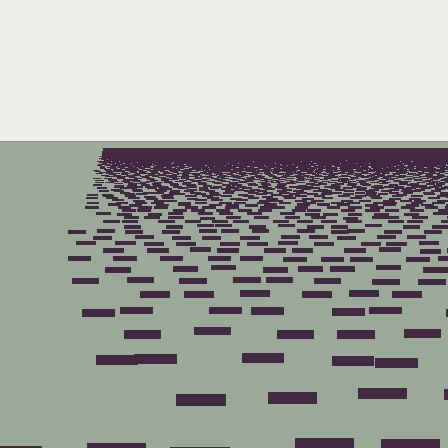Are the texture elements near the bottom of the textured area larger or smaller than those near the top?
Larger. Near the bottom, elements are closer to the viewer and appear at a bigger on-screen size.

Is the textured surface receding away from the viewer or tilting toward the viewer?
The surface is receding away from the viewer. Texture elements get smaller and denser toward the top.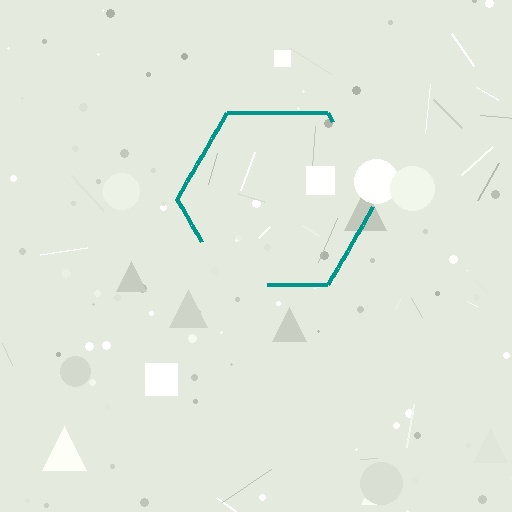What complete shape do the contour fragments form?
The contour fragments form a hexagon.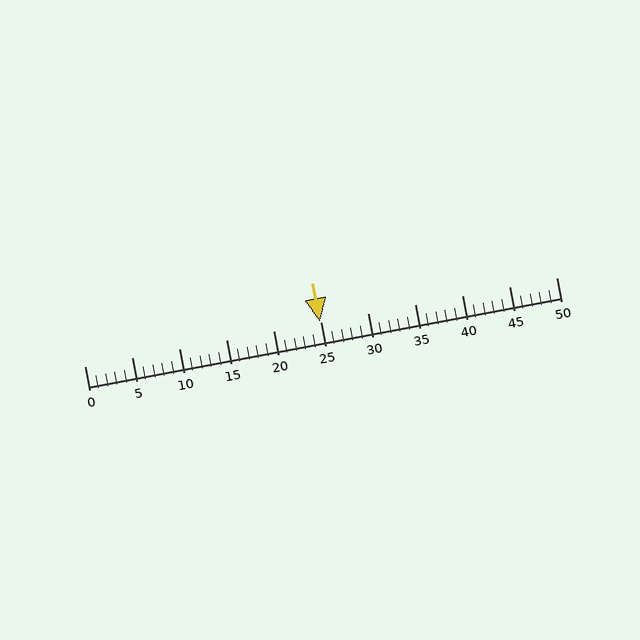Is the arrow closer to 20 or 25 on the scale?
The arrow is closer to 25.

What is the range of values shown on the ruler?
The ruler shows values from 0 to 50.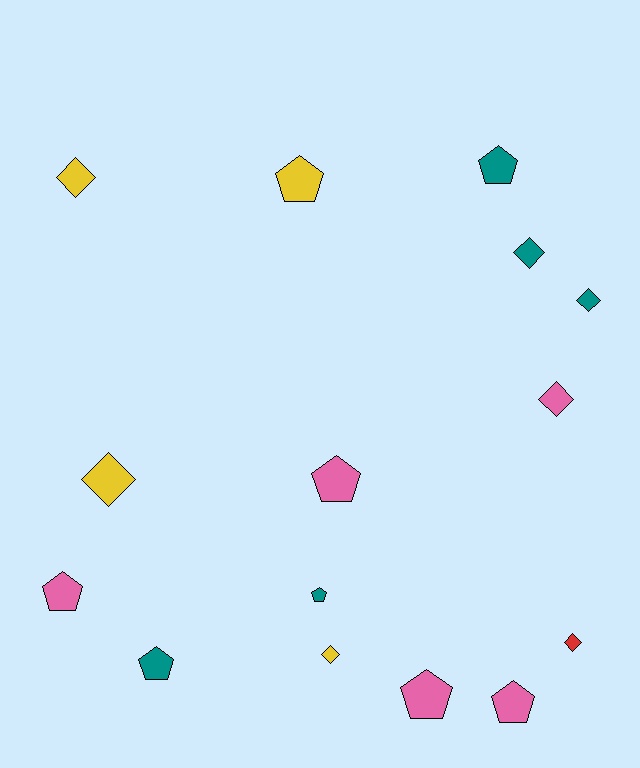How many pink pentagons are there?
There are 4 pink pentagons.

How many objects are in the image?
There are 15 objects.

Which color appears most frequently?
Teal, with 5 objects.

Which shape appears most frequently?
Pentagon, with 8 objects.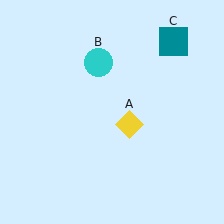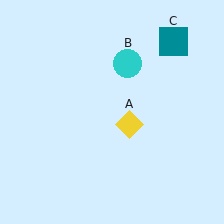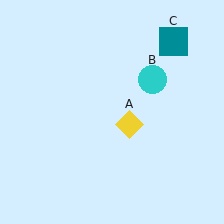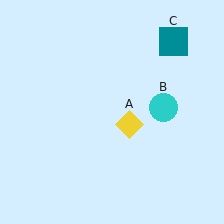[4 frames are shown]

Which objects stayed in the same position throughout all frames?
Yellow diamond (object A) and teal square (object C) remained stationary.